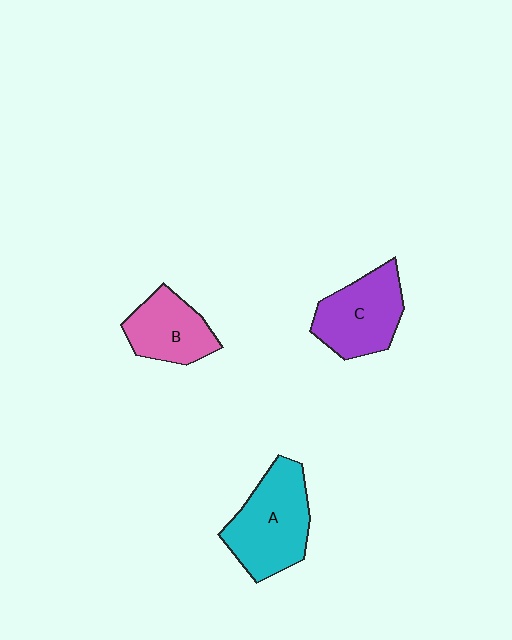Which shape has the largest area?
Shape A (cyan).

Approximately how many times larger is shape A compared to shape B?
Approximately 1.5 times.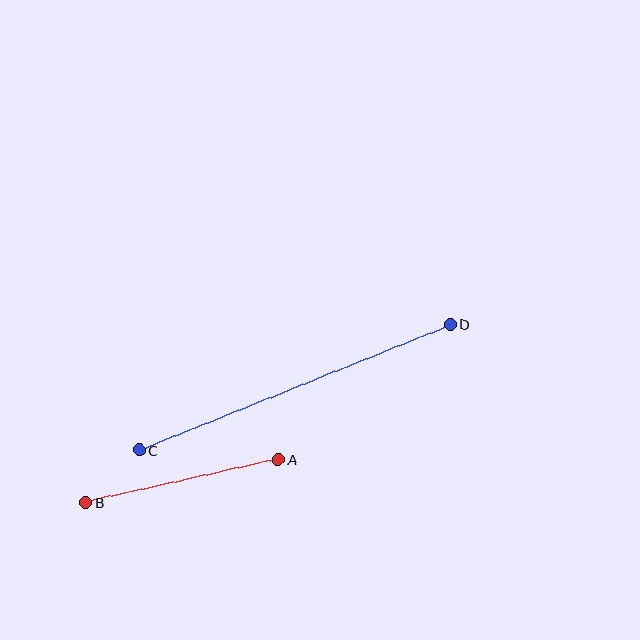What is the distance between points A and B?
The distance is approximately 197 pixels.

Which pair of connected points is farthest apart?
Points C and D are farthest apart.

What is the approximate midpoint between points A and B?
The midpoint is at approximately (182, 481) pixels.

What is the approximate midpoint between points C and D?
The midpoint is at approximately (295, 387) pixels.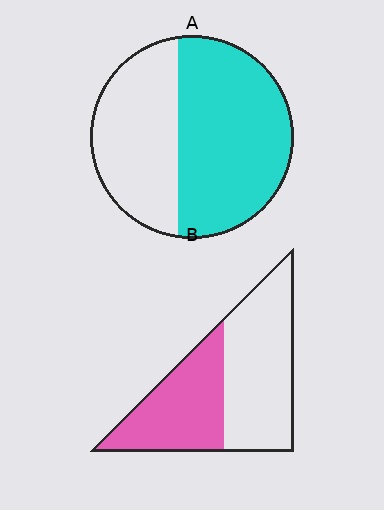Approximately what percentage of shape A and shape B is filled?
A is approximately 60% and B is approximately 45%.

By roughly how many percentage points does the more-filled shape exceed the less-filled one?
By roughly 15 percentage points (A over B).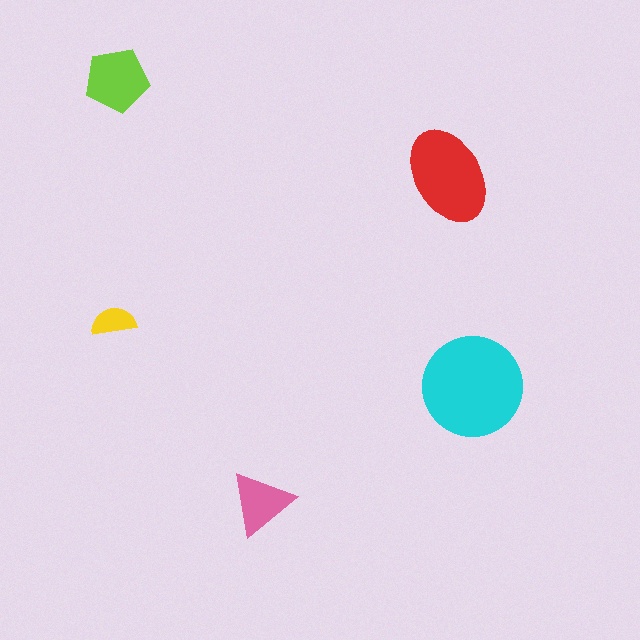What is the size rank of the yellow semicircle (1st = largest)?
5th.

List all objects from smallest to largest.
The yellow semicircle, the pink triangle, the lime pentagon, the red ellipse, the cyan circle.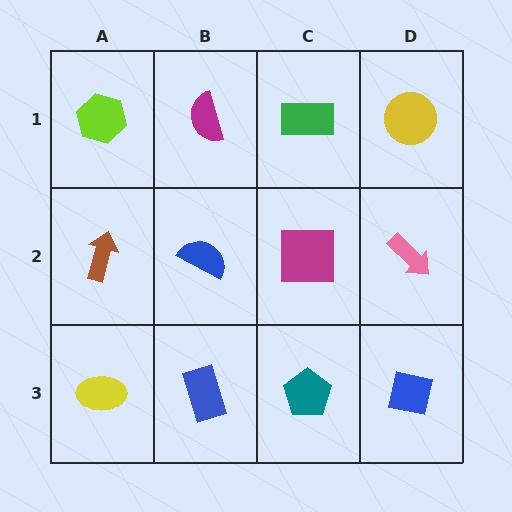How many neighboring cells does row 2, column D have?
3.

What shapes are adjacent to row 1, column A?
A brown arrow (row 2, column A), a magenta semicircle (row 1, column B).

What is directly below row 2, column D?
A blue square.